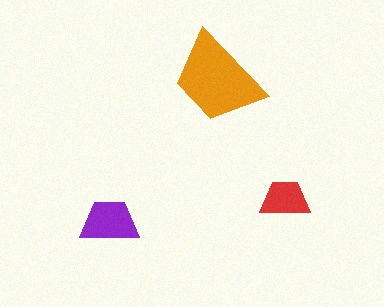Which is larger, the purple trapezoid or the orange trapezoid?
The orange one.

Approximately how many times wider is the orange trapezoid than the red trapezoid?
About 2 times wider.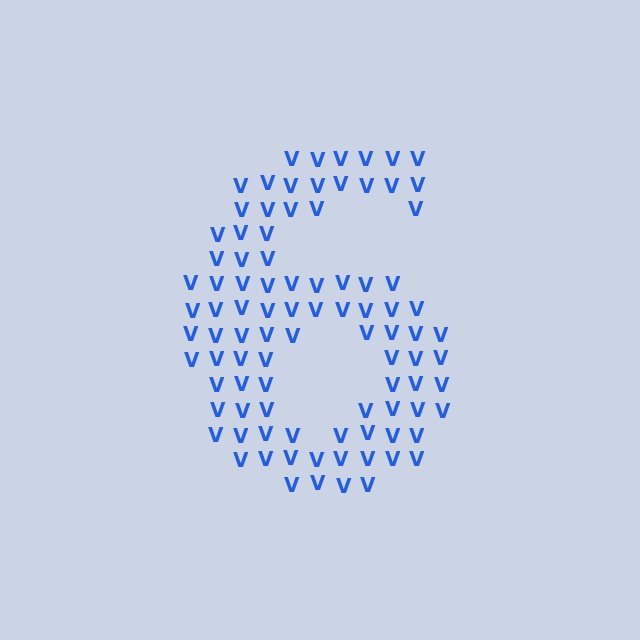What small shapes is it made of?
It is made of small letter V's.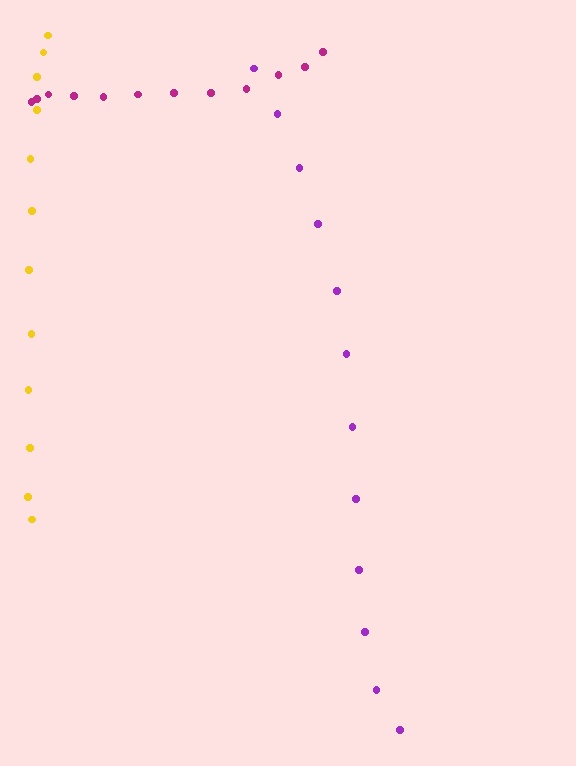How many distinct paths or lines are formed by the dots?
There are 3 distinct paths.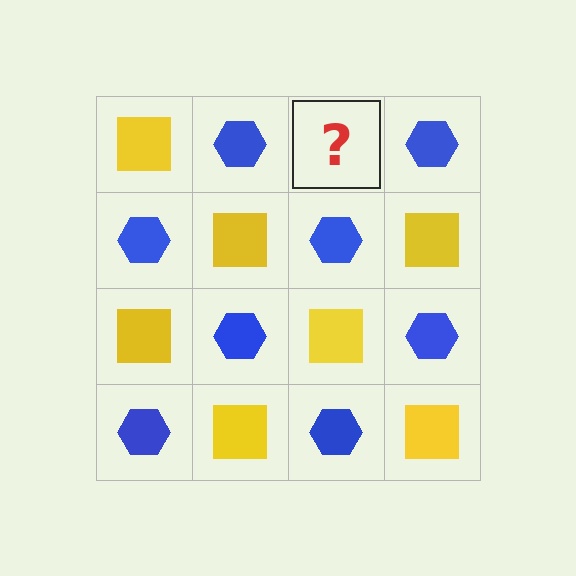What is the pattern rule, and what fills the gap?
The rule is that it alternates yellow square and blue hexagon in a checkerboard pattern. The gap should be filled with a yellow square.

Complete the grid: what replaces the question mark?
The question mark should be replaced with a yellow square.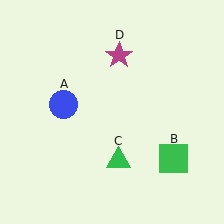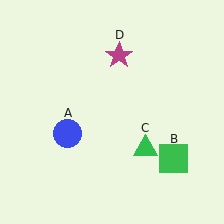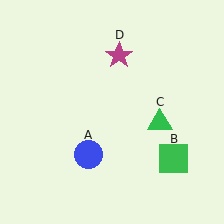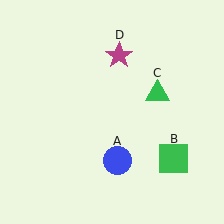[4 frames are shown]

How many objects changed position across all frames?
2 objects changed position: blue circle (object A), green triangle (object C).